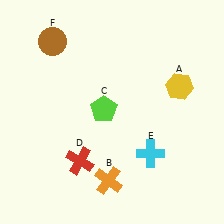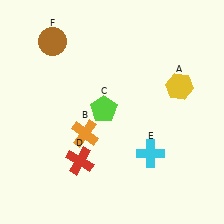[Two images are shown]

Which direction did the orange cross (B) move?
The orange cross (B) moved up.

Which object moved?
The orange cross (B) moved up.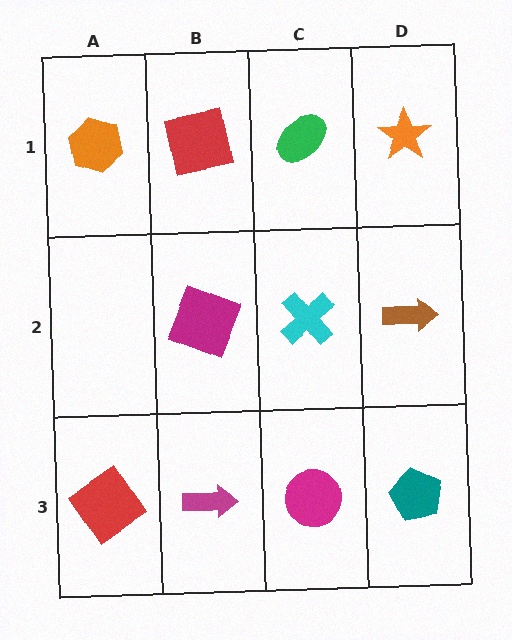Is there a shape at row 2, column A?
No, that cell is empty.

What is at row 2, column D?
A brown arrow.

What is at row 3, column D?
A teal pentagon.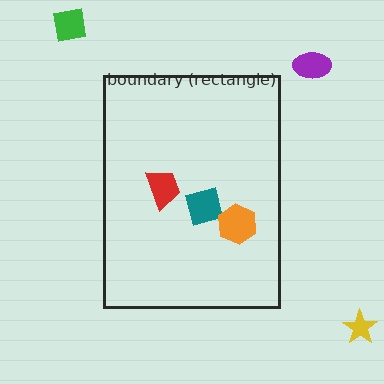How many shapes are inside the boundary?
3 inside, 3 outside.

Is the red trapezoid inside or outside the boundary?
Inside.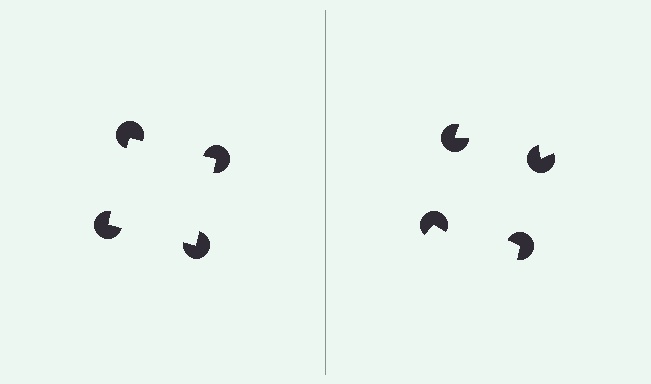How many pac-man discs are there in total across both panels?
8 — 4 on each side.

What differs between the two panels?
The pac-man discs are positioned identically on both sides; only the wedge orientations differ. On the left they align to a square; on the right they are misaligned.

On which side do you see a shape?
An illusory square appears on the left side. On the right side the wedge cuts are rotated, so no coherent shape forms.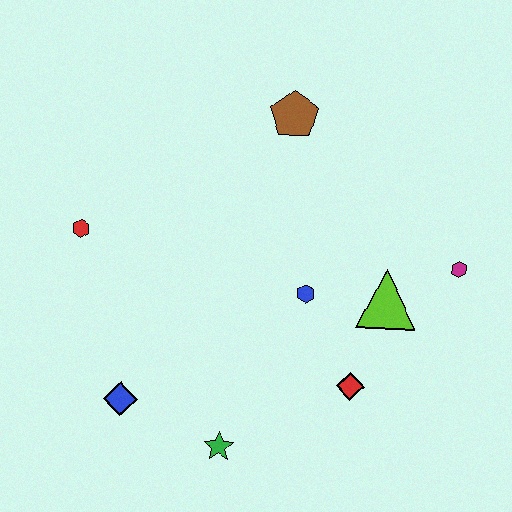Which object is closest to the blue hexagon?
The lime triangle is closest to the blue hexagon.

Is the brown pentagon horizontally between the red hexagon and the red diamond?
Yes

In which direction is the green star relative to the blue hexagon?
The green star is below the blue hexagon.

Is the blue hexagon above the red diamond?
Yes